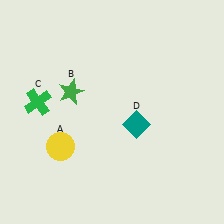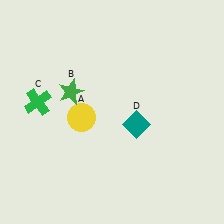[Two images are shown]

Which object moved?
The yellow circle (A) moved up.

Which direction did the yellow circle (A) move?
The yellow circle (A) moved up.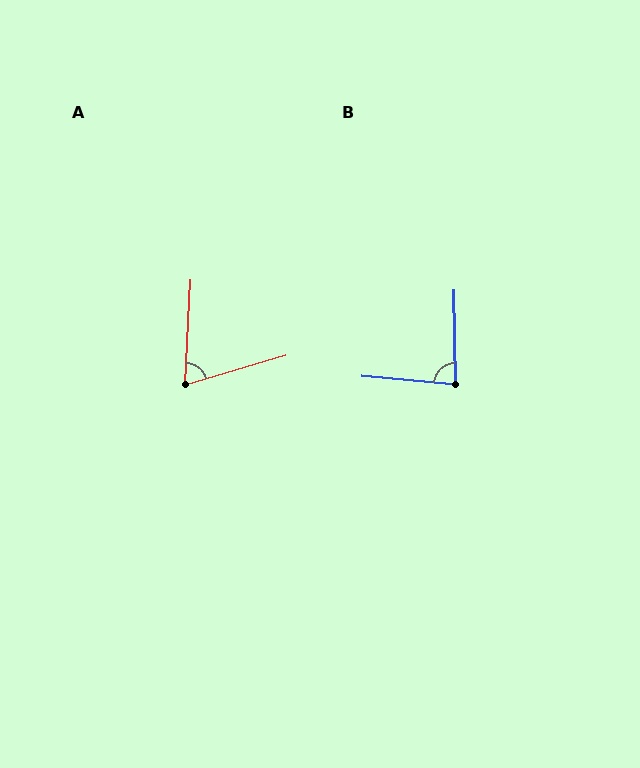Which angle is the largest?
B, at approximately 84 degrees.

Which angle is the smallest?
A, at approximately 70 degrees.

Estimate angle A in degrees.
Approximately 70 degrees.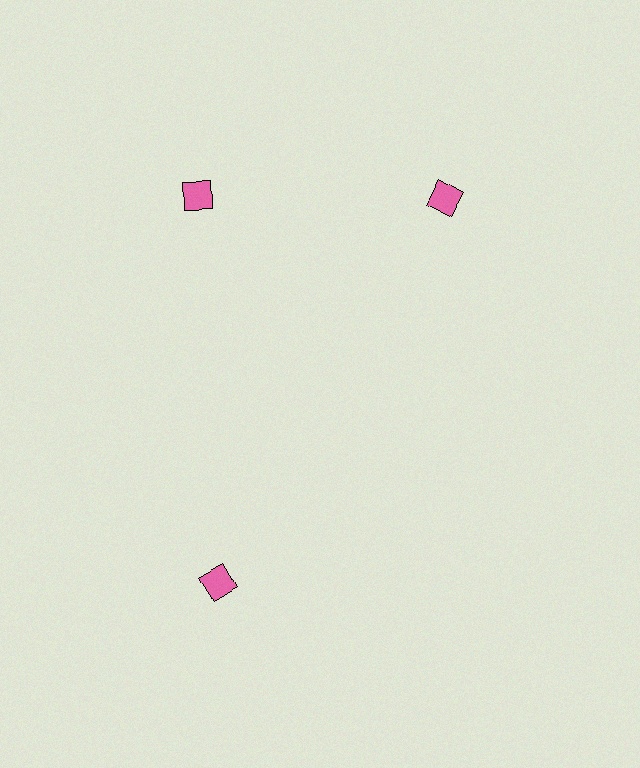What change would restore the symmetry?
The symmetry would be restored by rotating it back into even spacing with its neighbors so that all 3 diamonds sit at equal angles and equal distance from the center.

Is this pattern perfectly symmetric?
No. The 3 pink diamonds are arranged in a ring, but one element near the 3 o'clock position is rotated out of alignment along the ring, breaking the 3-fold rotational symmetry.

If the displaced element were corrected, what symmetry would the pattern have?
It would have 3-fold rotational symmetry — the pattern would map onto itself every 120 degrees.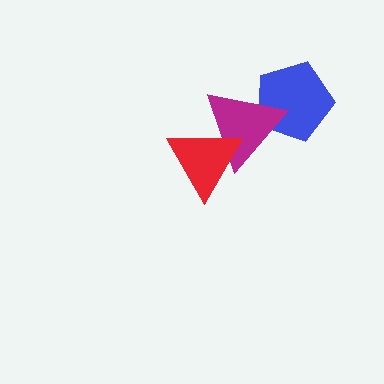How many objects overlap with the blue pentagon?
1 object overlaps with the blue pentagon.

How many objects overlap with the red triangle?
1 object overlaps with the red triangle.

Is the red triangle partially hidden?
No, no other shape covers it.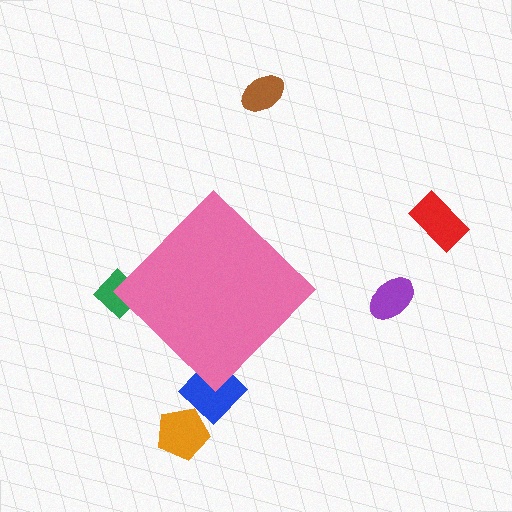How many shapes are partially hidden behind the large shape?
2 shapes are partially hidden.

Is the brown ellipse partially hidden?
No, the brown ellipse is fully visible.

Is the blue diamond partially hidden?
Yes, the blue diamond is partially hidden behind the pink diamond.